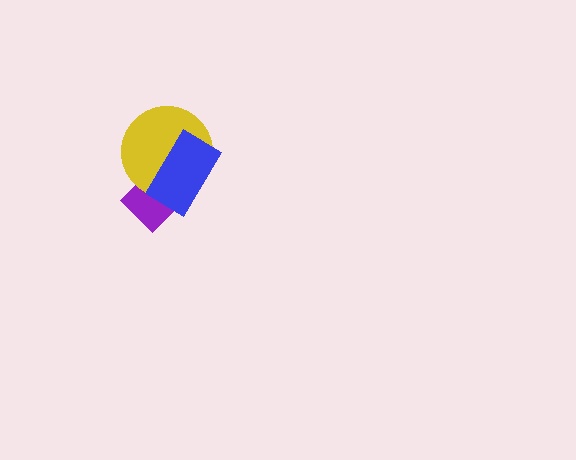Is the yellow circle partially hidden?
Yes, it is partially covered by another shape.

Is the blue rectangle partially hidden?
No, no other shape covers it.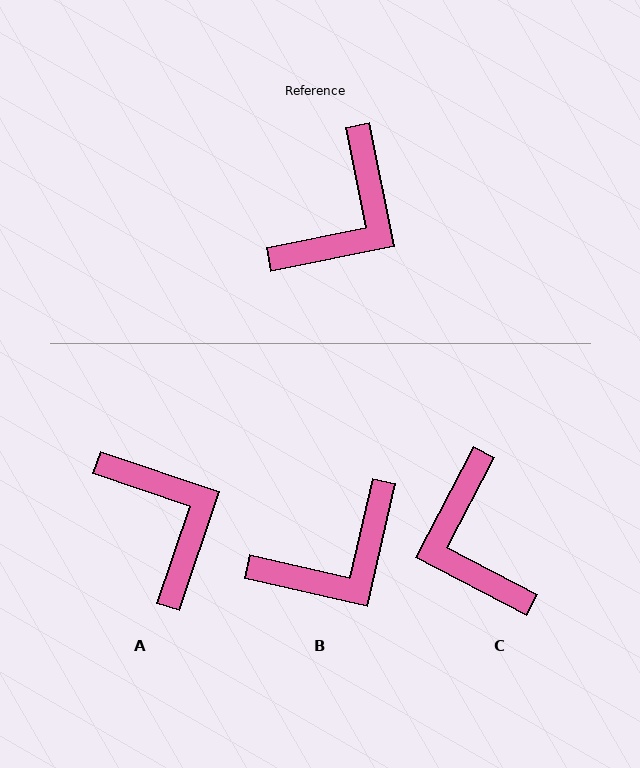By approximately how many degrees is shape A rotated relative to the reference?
Approximately 60 degrees counter-clockwise.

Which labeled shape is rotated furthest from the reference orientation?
C, about 129 degrees away.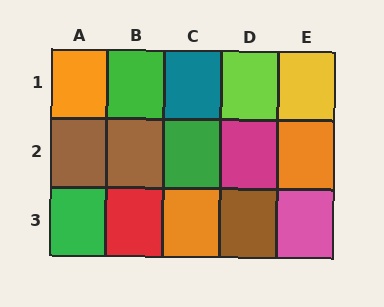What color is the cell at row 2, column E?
Orange.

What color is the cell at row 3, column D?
Brown.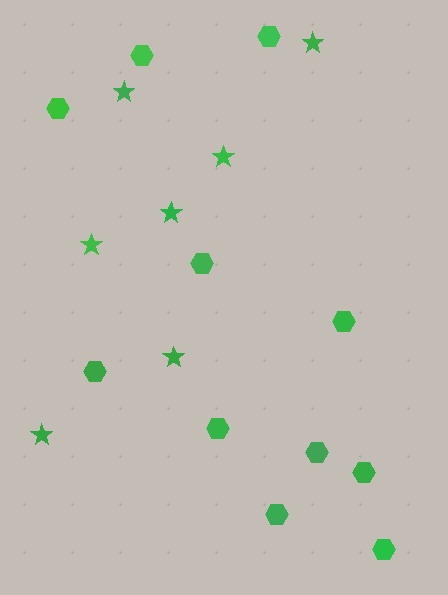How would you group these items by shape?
There are 2 groups: one group of hexagons (11) and one group of stars (7).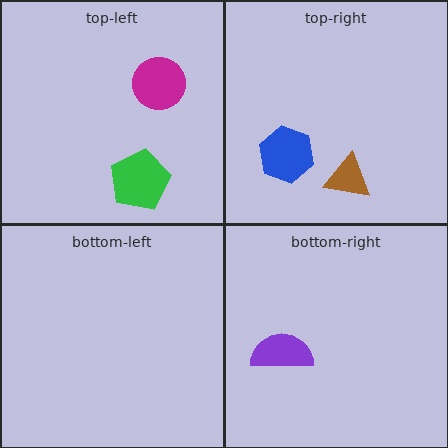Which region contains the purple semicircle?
The bottom-right region.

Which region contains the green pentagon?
The top-left region.